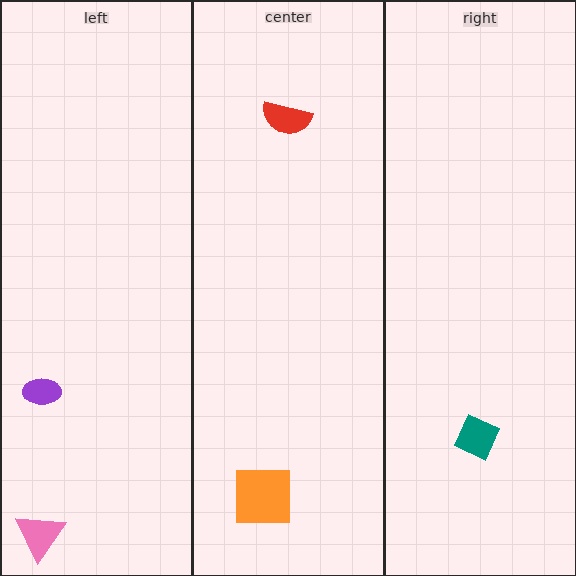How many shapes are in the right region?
1.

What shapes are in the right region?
The teal diamond.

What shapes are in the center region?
The orange square, the red semicircle.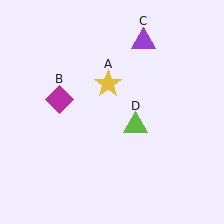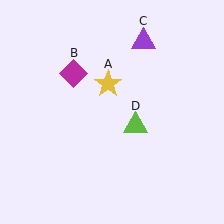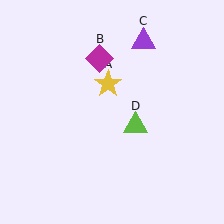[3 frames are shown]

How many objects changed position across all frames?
1 object changed position: magenta diamond (object B).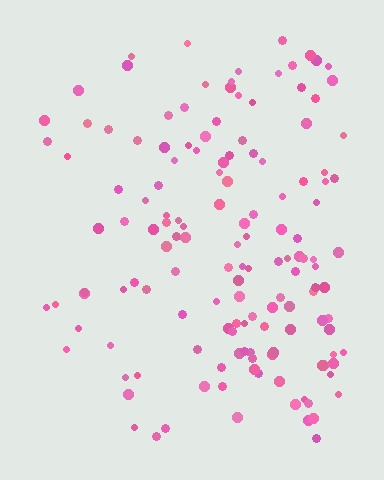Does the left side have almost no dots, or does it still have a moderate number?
Still a moderate number, just noticeably fewer than the right.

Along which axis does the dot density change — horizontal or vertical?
Horizontal.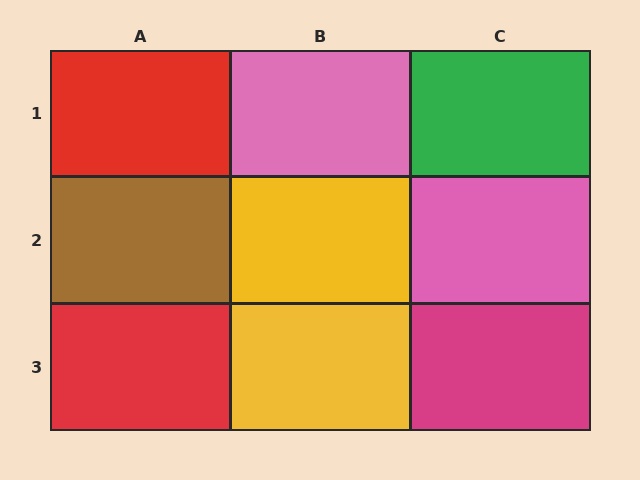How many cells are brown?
1 cell is brown.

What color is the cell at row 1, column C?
Green.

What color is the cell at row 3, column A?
Red.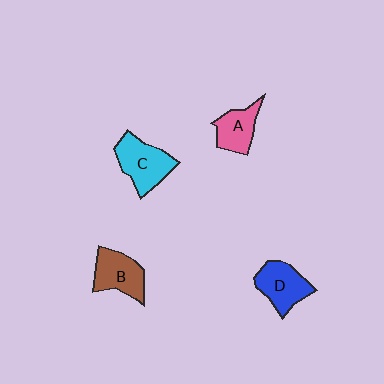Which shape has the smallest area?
Shape A (pink).